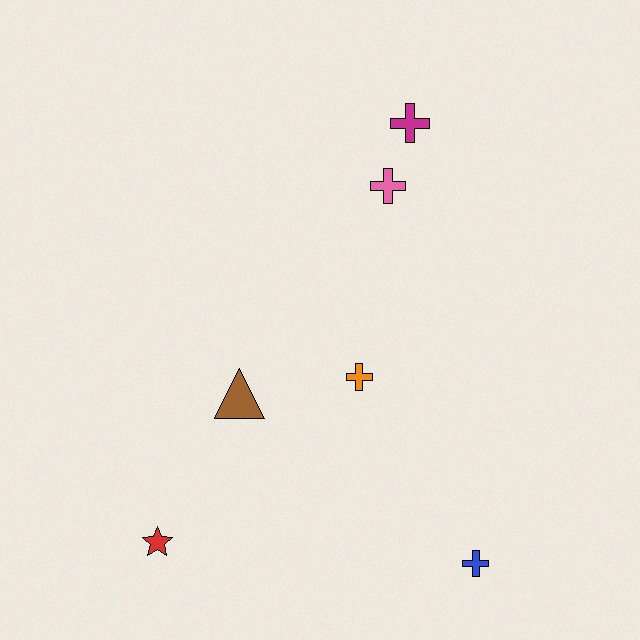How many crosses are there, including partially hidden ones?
There are 4 crosses.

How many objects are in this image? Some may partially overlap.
There are 6 objects.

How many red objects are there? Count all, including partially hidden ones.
There is 1 red object.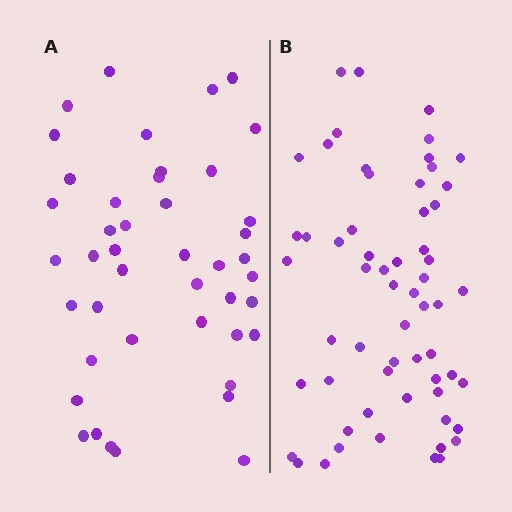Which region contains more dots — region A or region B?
Region B (the right region) has more dots.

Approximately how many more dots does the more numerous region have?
Region B has approximately 15 more dots than region A.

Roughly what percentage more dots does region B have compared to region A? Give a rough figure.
About 35% more.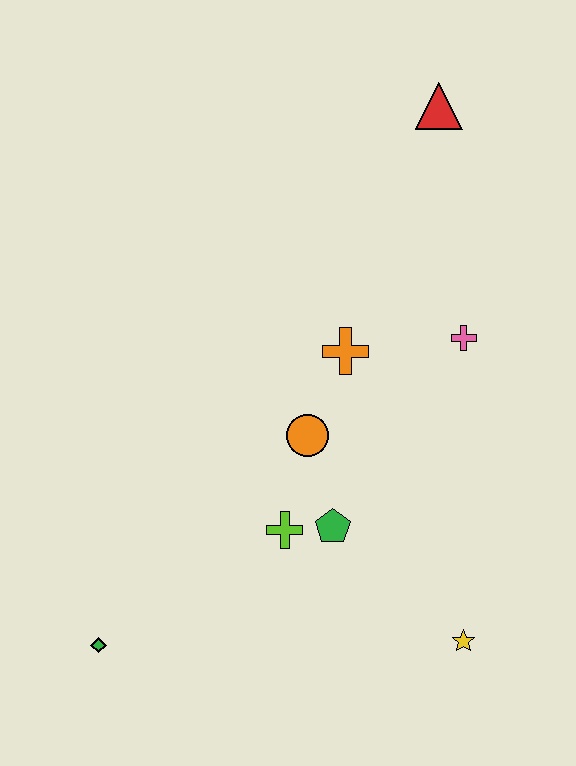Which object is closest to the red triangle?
The pink cross is closest to the red triangle.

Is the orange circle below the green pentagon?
No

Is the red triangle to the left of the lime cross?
No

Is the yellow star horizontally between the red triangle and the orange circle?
No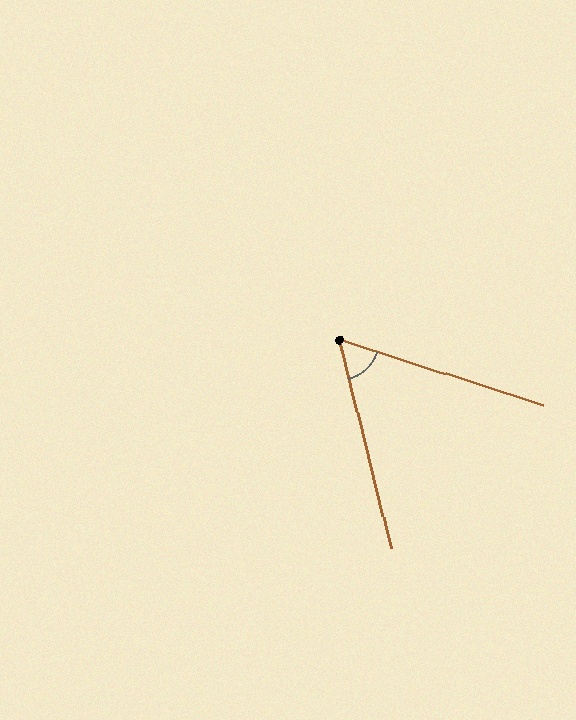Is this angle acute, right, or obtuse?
It is acute.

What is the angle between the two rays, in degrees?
Approximately 58 degrees.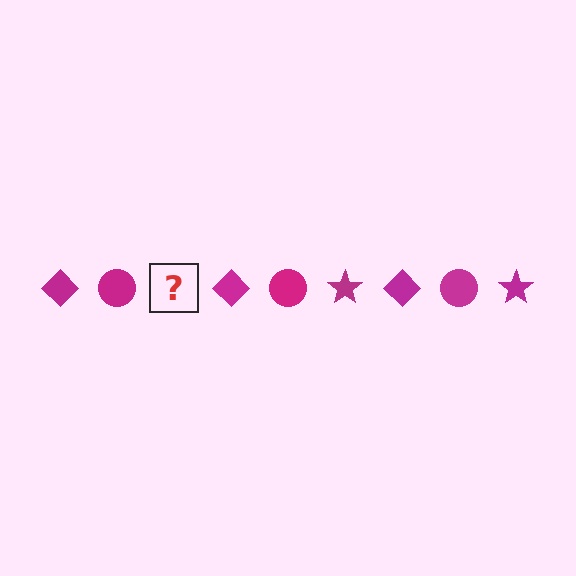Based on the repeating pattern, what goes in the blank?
The blank should be a magenta star.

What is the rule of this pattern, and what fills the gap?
The rule is that the pattern cycles through diamond, circle, star shapes in magenta. The gap should be filled with a magenta star.